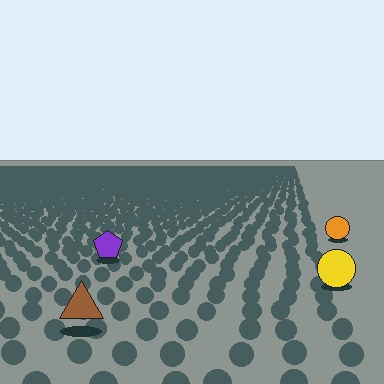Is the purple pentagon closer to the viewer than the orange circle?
Yes. The purple pentagon is closer — you can tell from the texture gradient: the ground texture is coarser near it.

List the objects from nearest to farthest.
From nearest to farthest: the brown triangle, the yellow circle, the purple pentagon, the orange circle.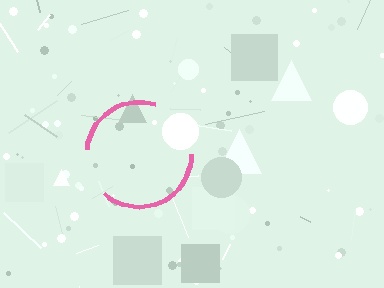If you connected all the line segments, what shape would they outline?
They would outline a circle.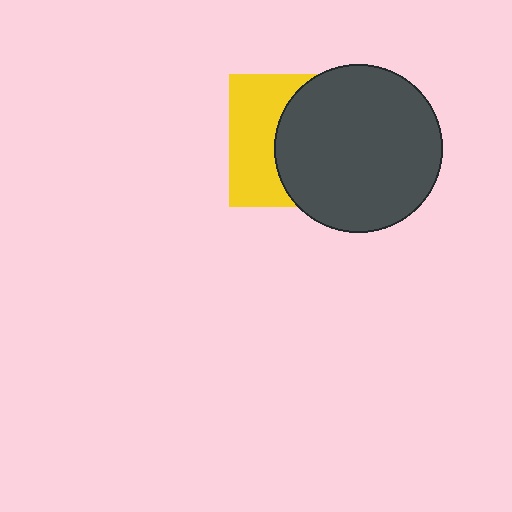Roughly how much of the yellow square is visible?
A small part of it is visible (roughly 42%).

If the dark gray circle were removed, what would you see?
You would see the complete yellow square.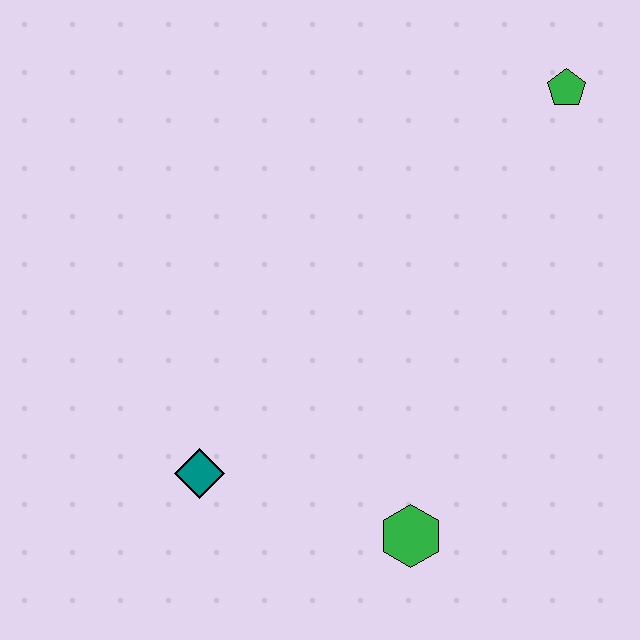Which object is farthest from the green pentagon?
The teal diamond is farthest from the green pentagon.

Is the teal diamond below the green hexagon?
No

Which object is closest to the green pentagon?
The green hexagon is closest to the green pentagon.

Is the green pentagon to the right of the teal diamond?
Yes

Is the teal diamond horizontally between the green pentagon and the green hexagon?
No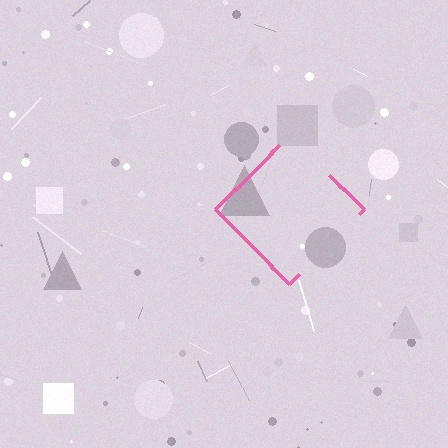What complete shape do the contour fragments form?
The contour fragments form a diamond.